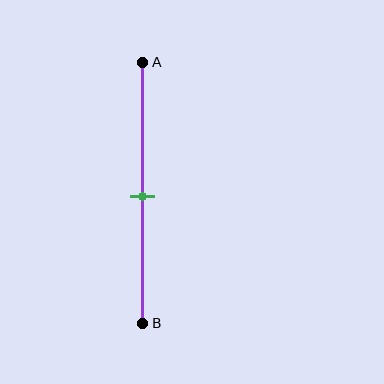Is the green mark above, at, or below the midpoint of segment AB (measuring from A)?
The green mark is approximately at the midpoint of segment AB.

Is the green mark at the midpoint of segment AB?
Yes, the mark is approximately at the midpoint.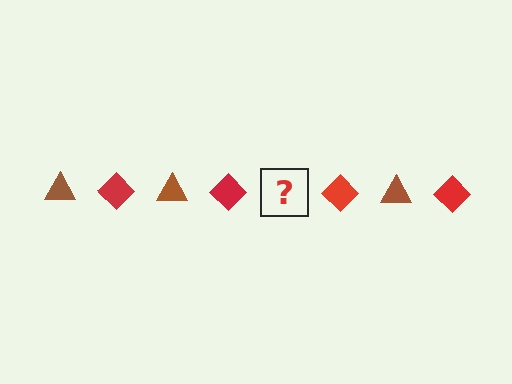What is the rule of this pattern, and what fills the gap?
The rule is that the pattern alternates between brown triangle and red diamond. The gap should be filled with a brown triangle.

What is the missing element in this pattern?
The missing element is a brown triangle.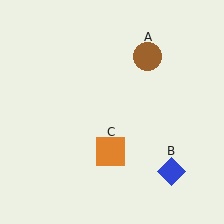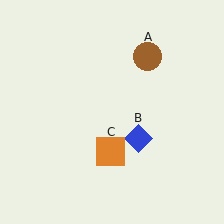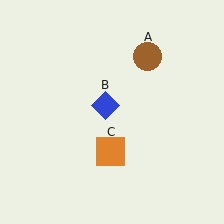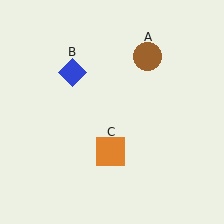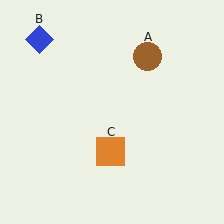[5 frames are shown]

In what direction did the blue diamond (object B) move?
The blue diamond (object B) moved up and to the left.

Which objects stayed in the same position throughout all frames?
Brown circle (object A) and orange square (object C) remained stationary.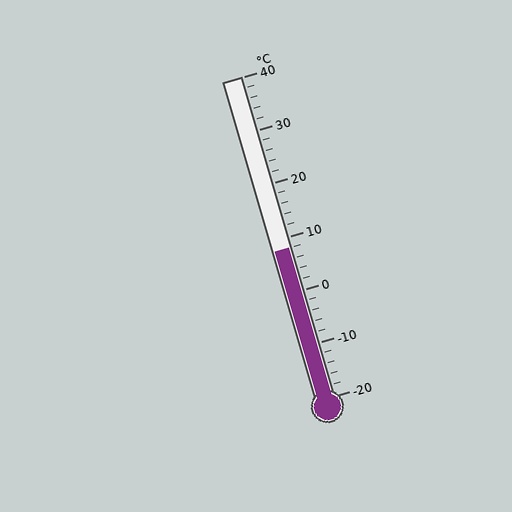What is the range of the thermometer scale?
The thermometer scale ranges from -20°C to 40°C.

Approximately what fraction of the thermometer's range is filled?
The thermometer is filled to approximately 45% of its range.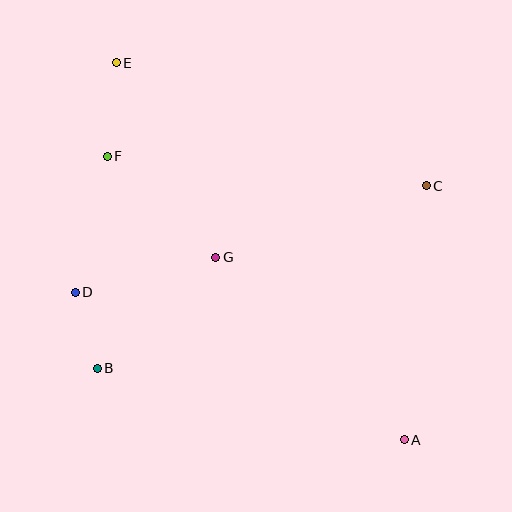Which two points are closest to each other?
Points B and D are closest to each other.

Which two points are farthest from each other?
Points A and E are farthest from each other.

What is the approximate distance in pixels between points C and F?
The distance between C and F is approximately 320 pixels.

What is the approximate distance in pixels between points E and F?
The distance between E and F is approximately 94 pixels.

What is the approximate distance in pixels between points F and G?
The distance between F and G is approximately 148 pixels.